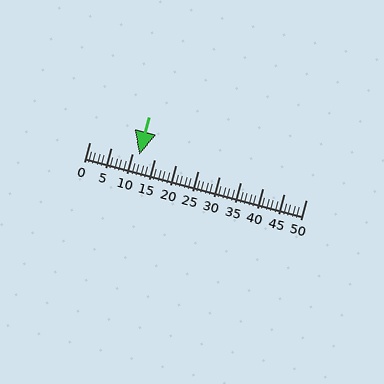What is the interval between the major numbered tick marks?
The major tick marks are spaced 5 units apart.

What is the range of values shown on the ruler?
The ruler shows values from 0 to 50.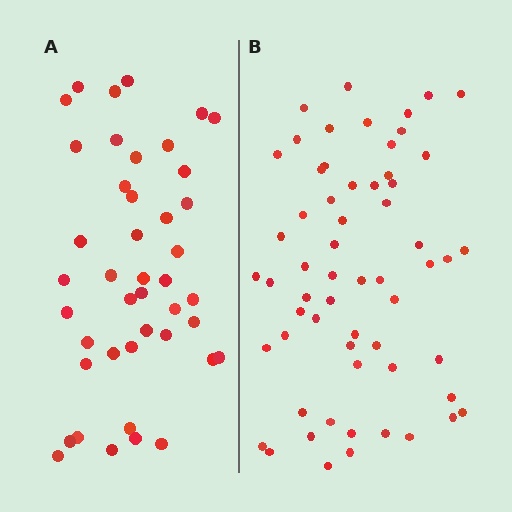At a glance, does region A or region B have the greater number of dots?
Region B (the right region) has more dots.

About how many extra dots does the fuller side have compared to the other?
Region B has approximately 15 more dots than region A.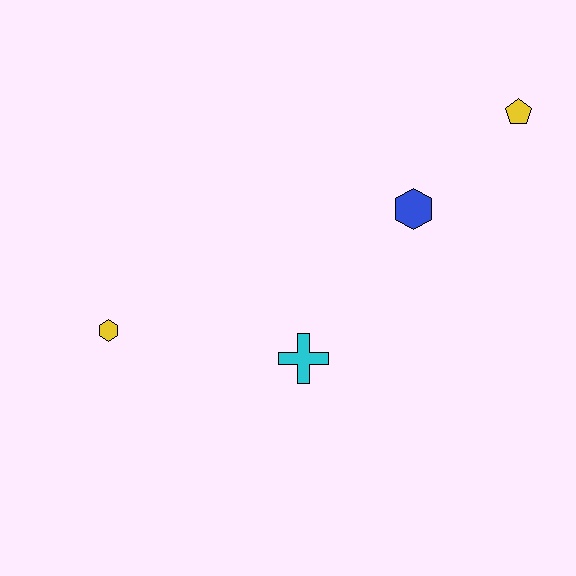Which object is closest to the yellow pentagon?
The blue hexagon is closest to the yellow pentagon.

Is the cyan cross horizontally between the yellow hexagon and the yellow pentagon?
Yes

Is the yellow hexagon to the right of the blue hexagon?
No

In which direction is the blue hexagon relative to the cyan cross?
The blue hexagon is above the cyan cross.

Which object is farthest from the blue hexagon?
The yellow hexagon is farthest from the blue hexagon.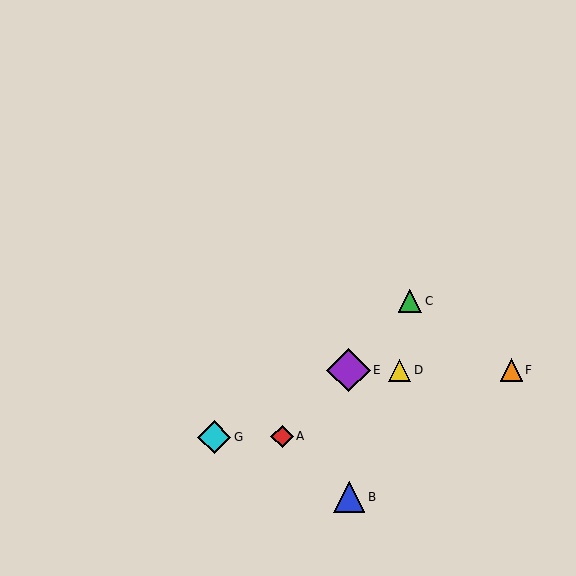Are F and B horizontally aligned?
No, F is at y≈370 and B is at y≈497.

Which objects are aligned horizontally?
Objects D, E, F are aligned horizontally.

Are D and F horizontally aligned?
Yes, both are at y≈370.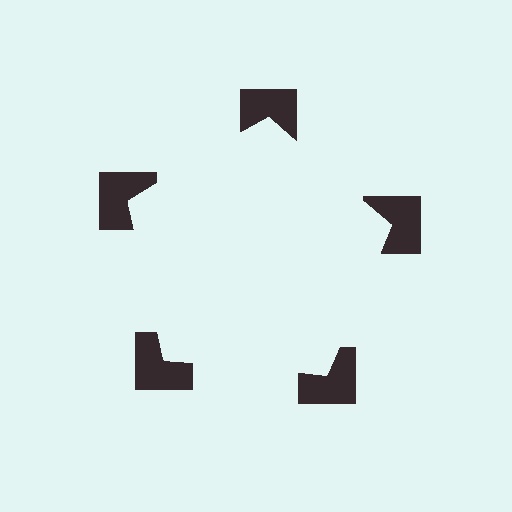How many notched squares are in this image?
There are 5 — one at each vertex of the illusory pentagon.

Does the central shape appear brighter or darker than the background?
It typically appears slightly brighter than the background, even though no actual brightness change is drawn.